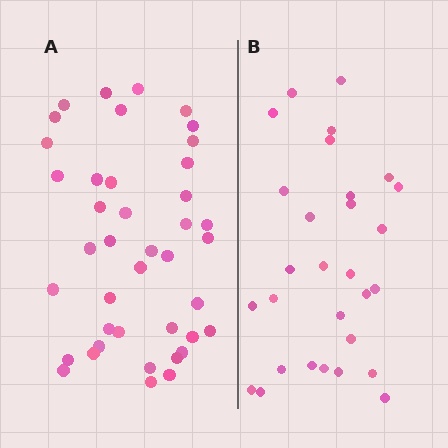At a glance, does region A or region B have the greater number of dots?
Region A (the left region) has more dots.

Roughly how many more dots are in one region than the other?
Region A has roughly 12 or so more dots than region B.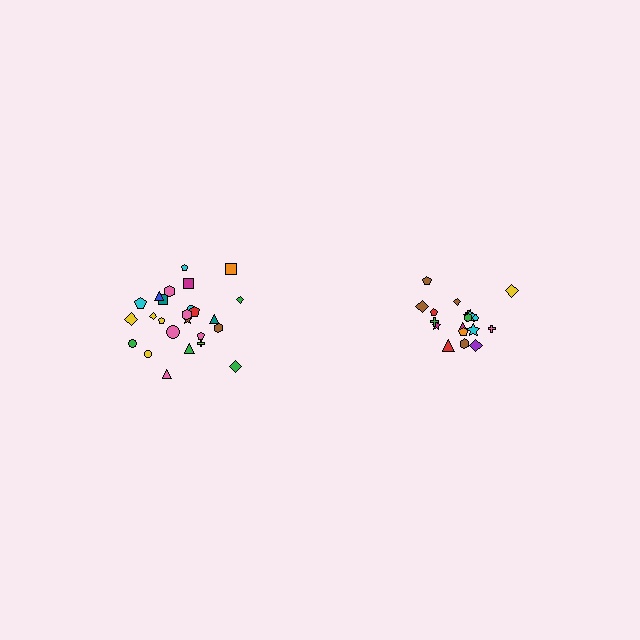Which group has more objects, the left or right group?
The left group.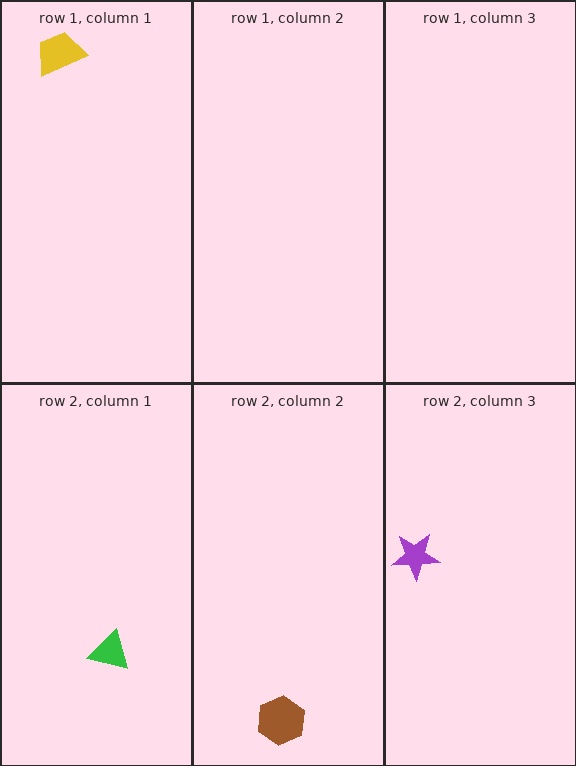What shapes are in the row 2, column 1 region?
The green triangle.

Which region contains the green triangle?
The row 2, column 1 region.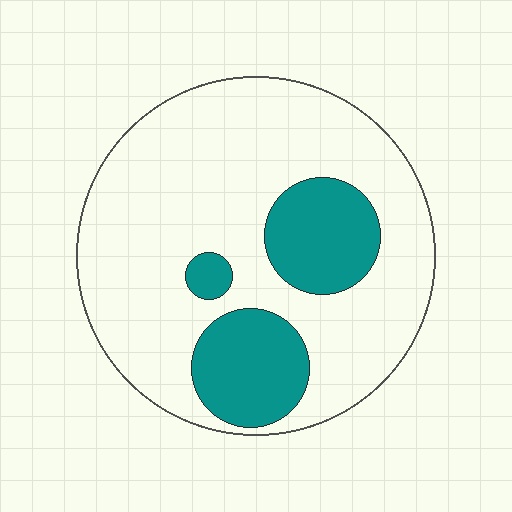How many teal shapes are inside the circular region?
3.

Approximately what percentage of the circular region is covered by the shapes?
Approximately 25%.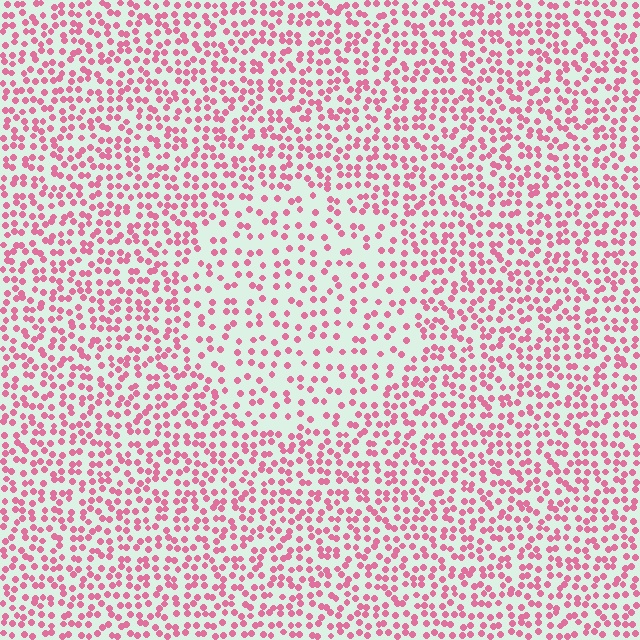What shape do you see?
I see a circle.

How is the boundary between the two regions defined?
The boundary is defined by a change in element density (approximately 1.8x ratio). All elements are the same color, size, and shape.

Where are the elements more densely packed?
The elements are more densely packed outside the circle boundary.